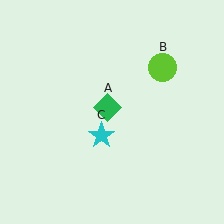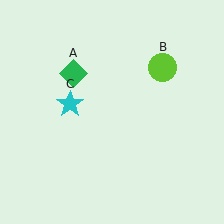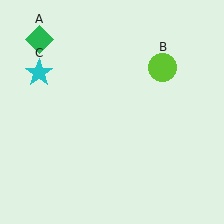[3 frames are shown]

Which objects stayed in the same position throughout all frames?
Lime circle (object B) remained stationary.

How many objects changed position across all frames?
2 objects changed position: green diamond (object A), cyan star (object C).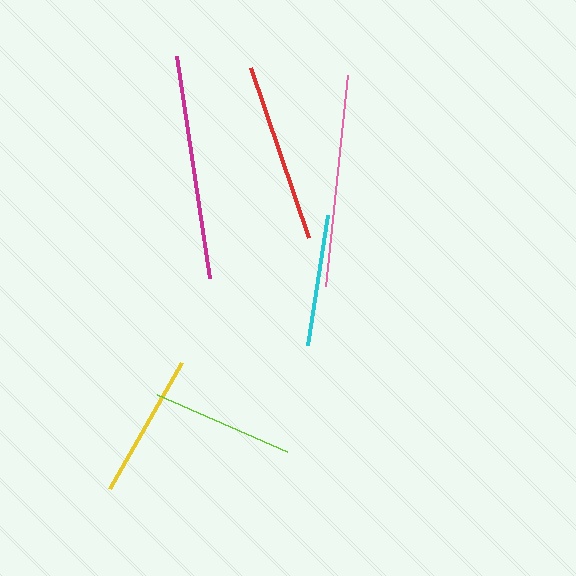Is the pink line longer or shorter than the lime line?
The pink line is longer than the lime line.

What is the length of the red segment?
The red segment is approximately 180 pixels long.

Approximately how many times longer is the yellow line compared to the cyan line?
The yellow line is approximately 1.1 times the length of the cyan line.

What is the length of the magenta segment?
The magenta segment is approximately 225 pixels long.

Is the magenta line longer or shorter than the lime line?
The magenta line is longer than the lime line.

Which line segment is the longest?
The magenta line is the longest at approximately 225 pixels.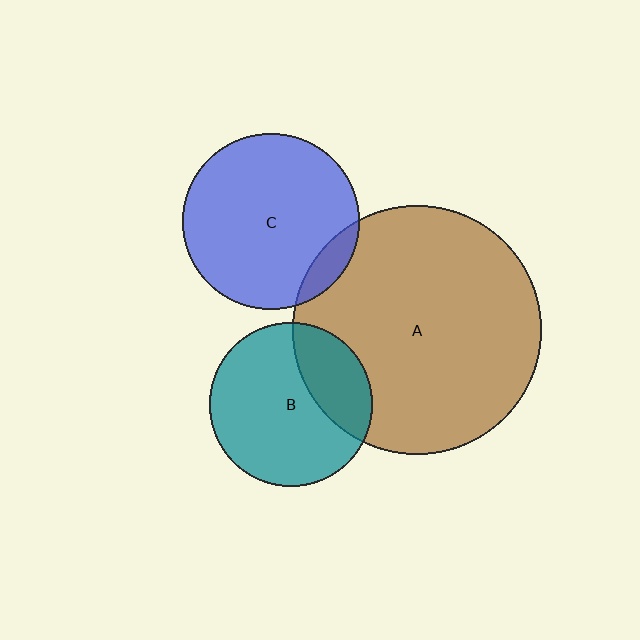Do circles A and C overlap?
Yes.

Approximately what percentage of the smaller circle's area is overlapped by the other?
Approximately 10%.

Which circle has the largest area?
Circle A (brown).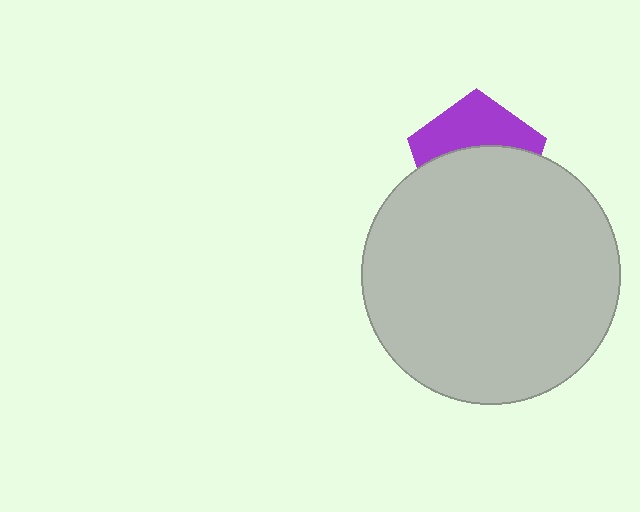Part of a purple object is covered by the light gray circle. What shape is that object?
It is a pentagon.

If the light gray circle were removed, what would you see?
You would see the complete purple pentagon.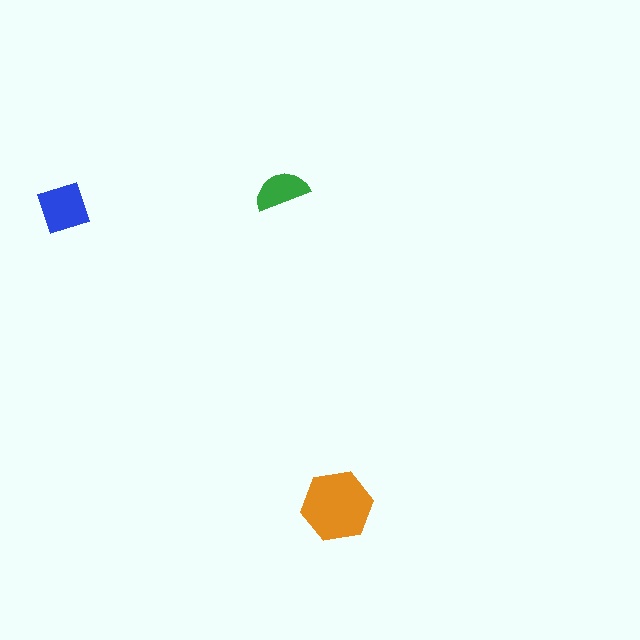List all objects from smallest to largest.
The green semicircle, the blue square, the orange hexagon.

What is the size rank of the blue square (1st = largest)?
2nd.